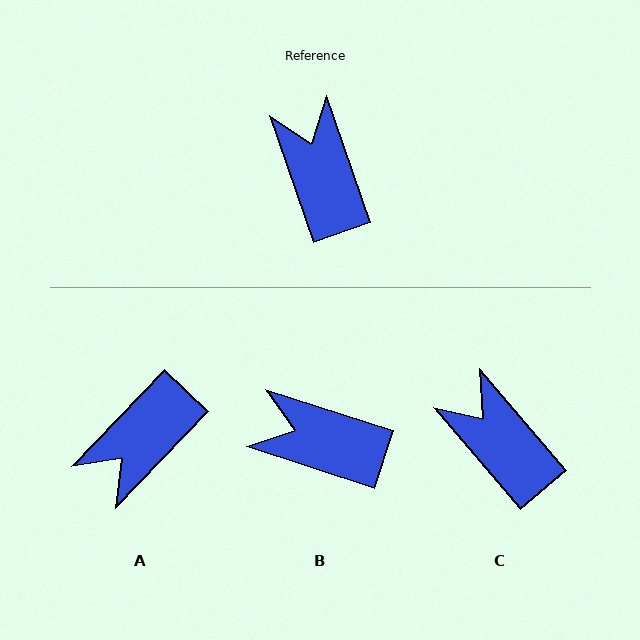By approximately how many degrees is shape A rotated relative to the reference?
Approximately 117 degrees counter-clockwise.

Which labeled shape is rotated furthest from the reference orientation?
A, about 117 degrees away.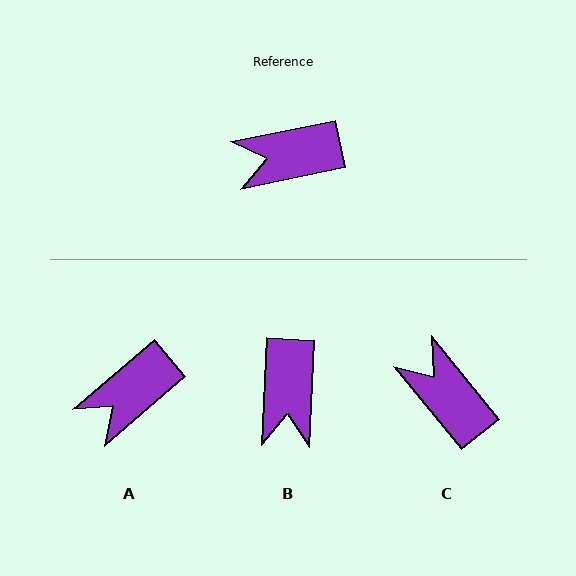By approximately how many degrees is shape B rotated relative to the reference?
Approximately 76 degrees counter-clockwise.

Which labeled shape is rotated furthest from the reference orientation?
B, about 76 degrees away.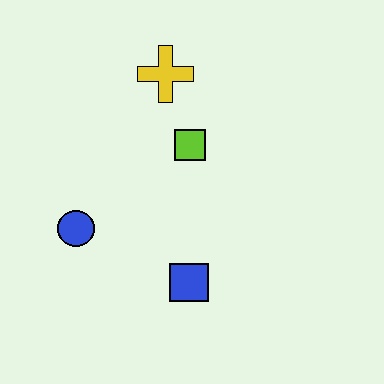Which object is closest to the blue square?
The blue circle is closest to the blue square.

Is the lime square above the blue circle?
Yes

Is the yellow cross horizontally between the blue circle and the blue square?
Yes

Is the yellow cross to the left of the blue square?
Yes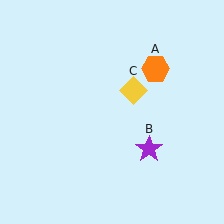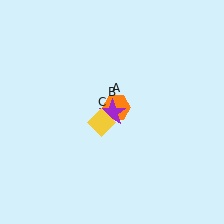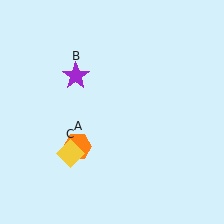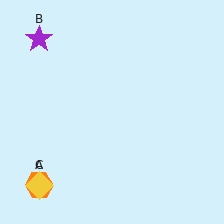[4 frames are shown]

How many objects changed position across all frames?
3 objects changed position: orange hexagon (object A), purple star (object B), yellow diamond (object C).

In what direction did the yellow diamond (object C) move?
The yellow diamond (object C) moved down and to the left.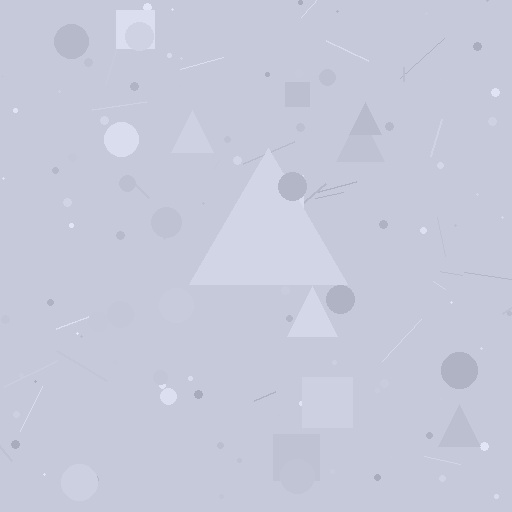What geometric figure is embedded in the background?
A triangle is embedded in the background.